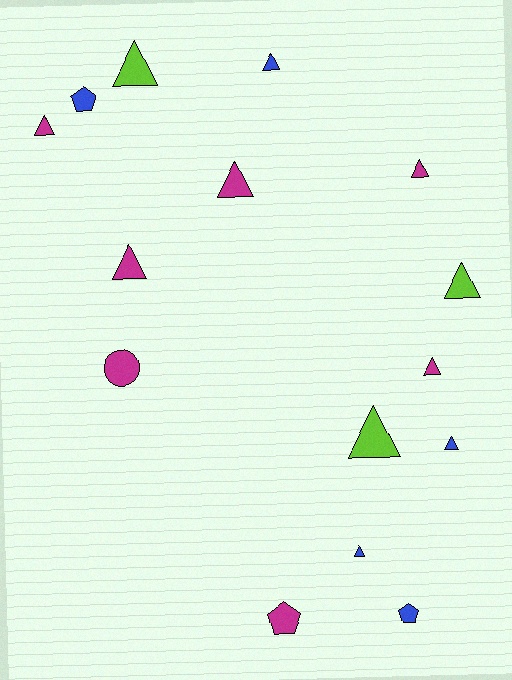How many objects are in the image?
There are 15 objects.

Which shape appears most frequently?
Triangle, with 11 objects.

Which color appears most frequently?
Magenta, with 7 objects.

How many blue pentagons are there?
There are 2 blue pentagons.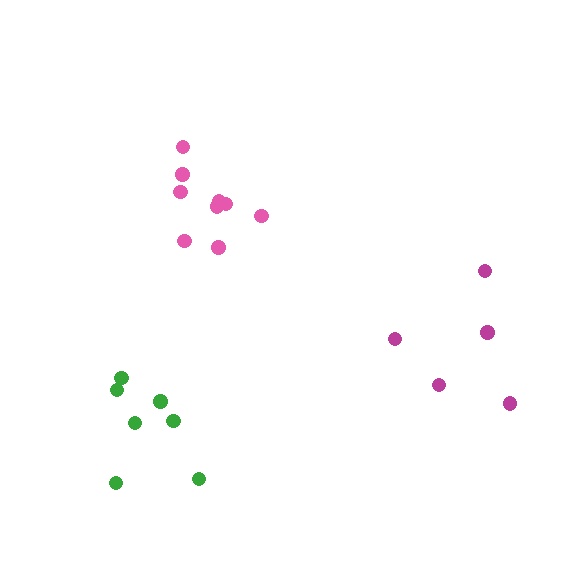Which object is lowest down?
The green cluster is bottommost.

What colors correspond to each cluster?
The clusters are colored: pink, magenta, green.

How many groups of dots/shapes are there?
There are 3 groups.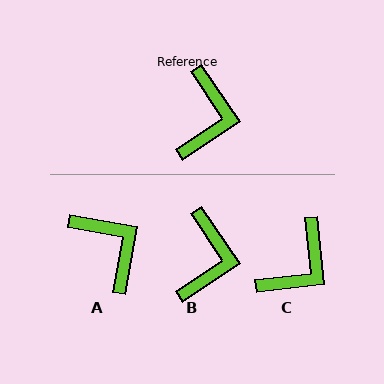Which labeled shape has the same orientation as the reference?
B.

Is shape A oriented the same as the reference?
No, it is off by about 46 degrees.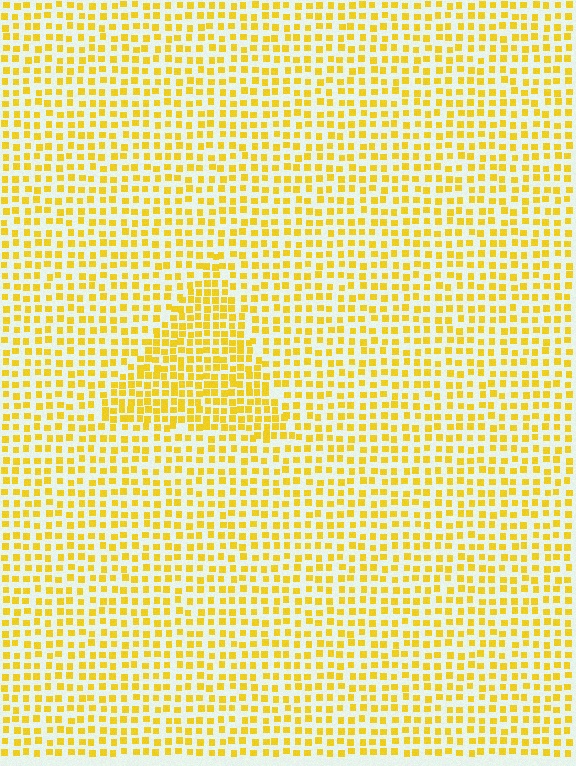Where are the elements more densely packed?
The elements are more densely packed inside the triangle boundary.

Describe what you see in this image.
The image contains small yellow elements arranged at two different densities. A triangle-shaped region is visible where the elements are more densely packed than the surrounding area.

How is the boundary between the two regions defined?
The boundary is defined by a change in element density (approximately 1.6x ratio). All elements are the same color, size, and shape.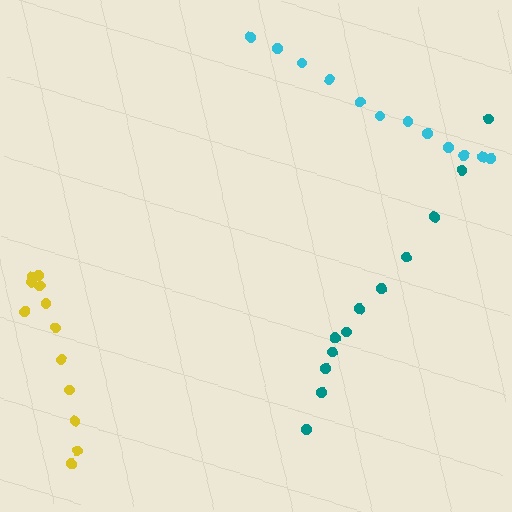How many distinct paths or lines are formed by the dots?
There are 3 distinct paths.